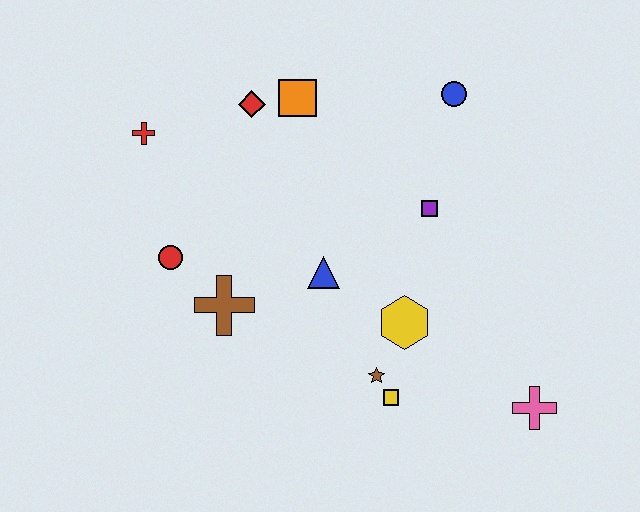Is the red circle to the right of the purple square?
No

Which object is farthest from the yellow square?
The red cross is farthest from the yellow square.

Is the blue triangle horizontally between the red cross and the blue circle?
Yes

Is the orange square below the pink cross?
No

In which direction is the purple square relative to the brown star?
The purple square is above the brown star.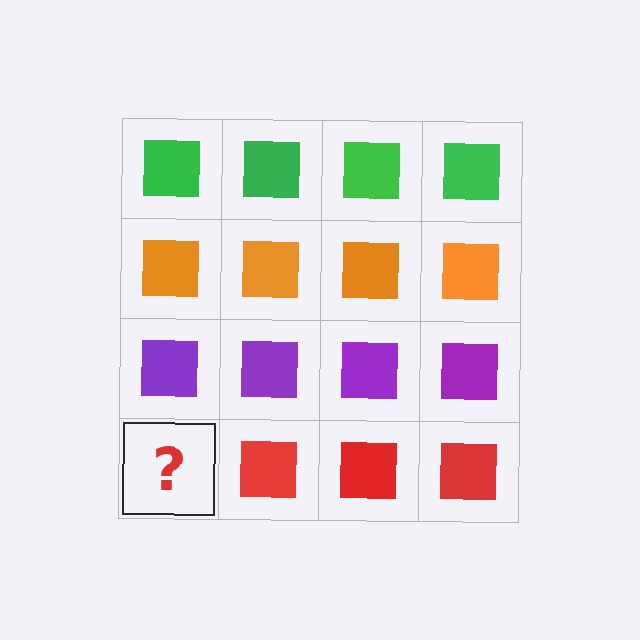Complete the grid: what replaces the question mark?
The question mark should be replaced with a red square.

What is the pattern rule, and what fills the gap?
The rule is that each row has a consistent color. The gap should be filled with a red square.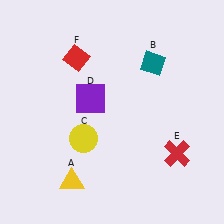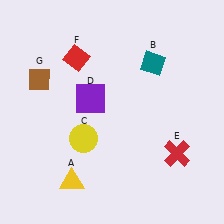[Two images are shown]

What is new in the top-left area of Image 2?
A brown diamond (G) was added in the top-left area of Image 2.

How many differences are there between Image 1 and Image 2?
There is 1 difference between the two images.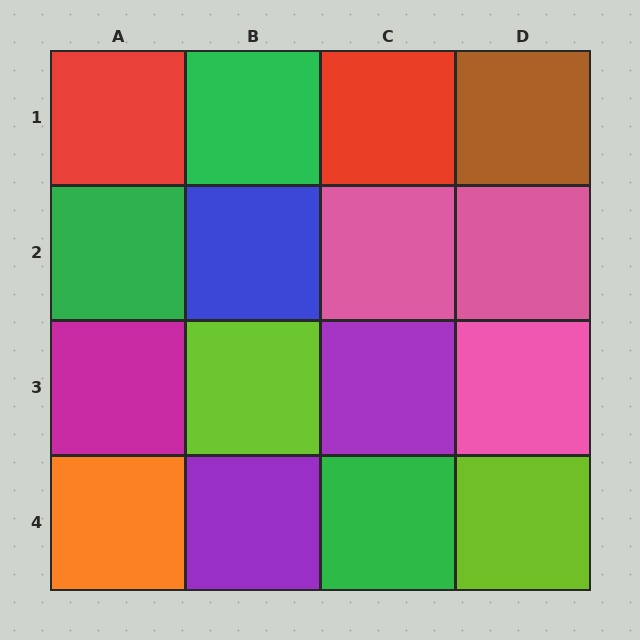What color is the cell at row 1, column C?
Red.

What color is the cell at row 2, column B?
Blue.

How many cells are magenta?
1 cell is magenta.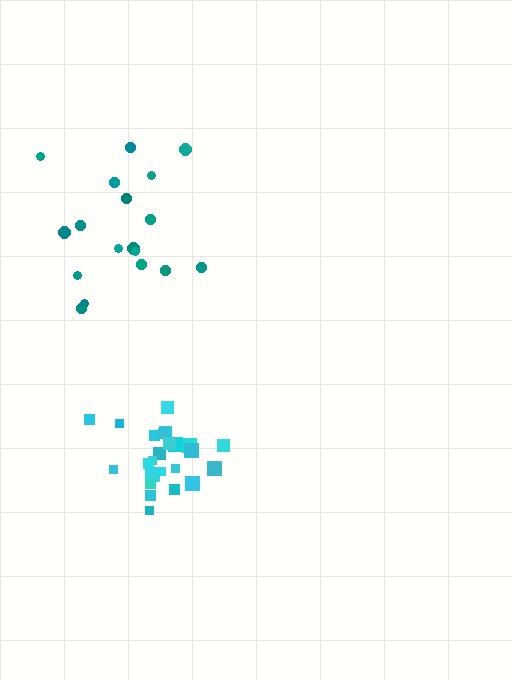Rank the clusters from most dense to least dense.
cyan, teal.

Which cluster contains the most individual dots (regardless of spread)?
Cyan (24).